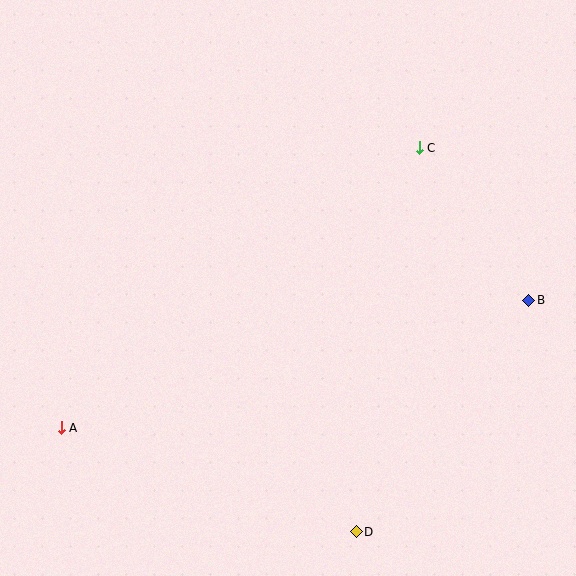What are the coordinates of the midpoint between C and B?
The midpoint between C and B is at (474, 224).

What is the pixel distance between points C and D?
The distance between C and D is 389 pixels.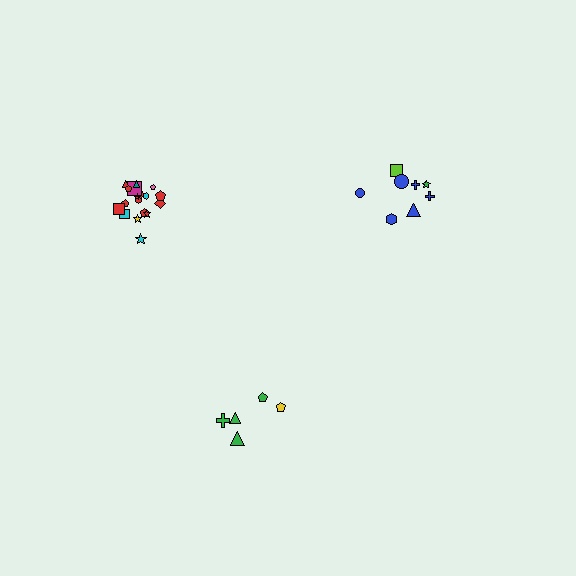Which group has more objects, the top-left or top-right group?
The top-left group.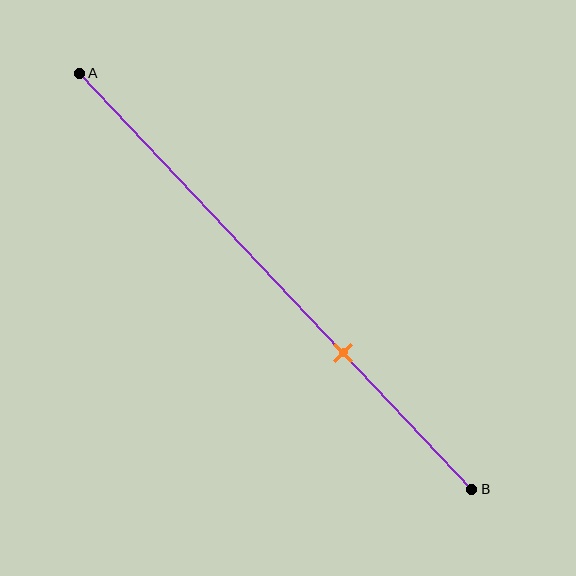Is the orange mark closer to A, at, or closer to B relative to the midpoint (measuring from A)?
The orange mark is closer to point B than the midpoint of segment AB.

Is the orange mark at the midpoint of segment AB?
No, the mark is at about 65% from A, not at the 50% midpoint.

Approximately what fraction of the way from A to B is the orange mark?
The orange mark is approximately 65% of the way from A to B.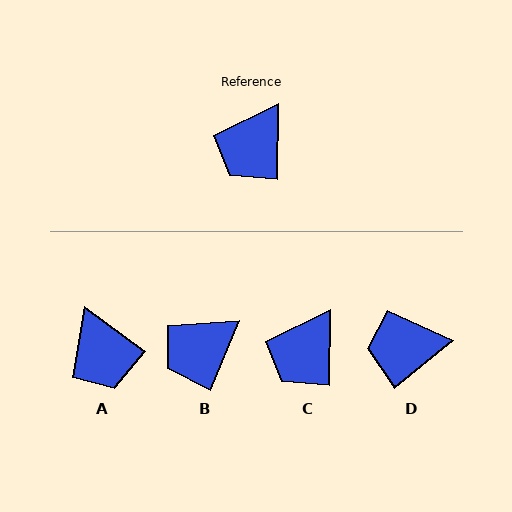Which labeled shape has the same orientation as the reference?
C.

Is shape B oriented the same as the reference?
No, it is off by about 22 degrees.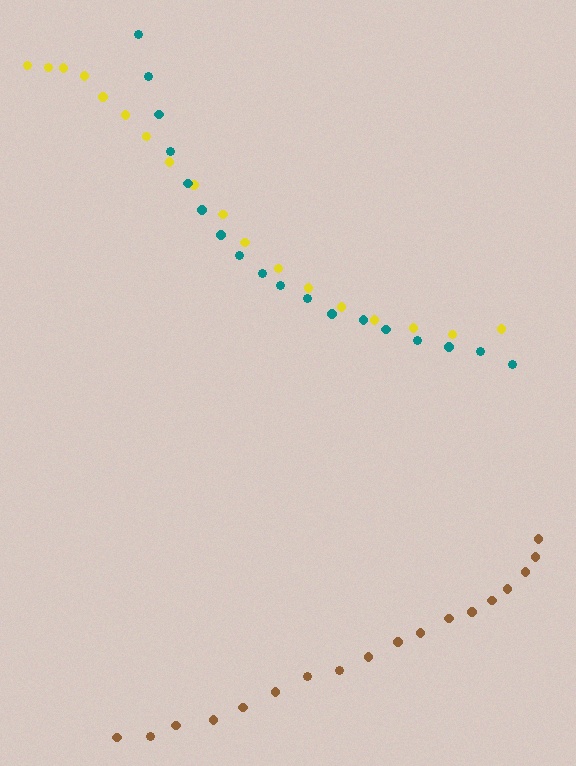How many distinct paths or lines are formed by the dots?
There are 3 distinct paths.